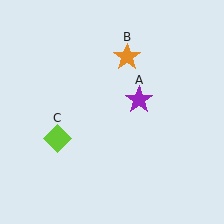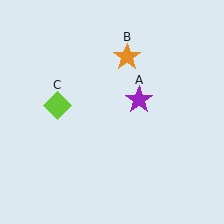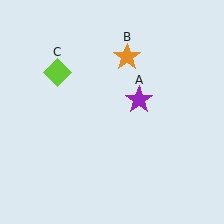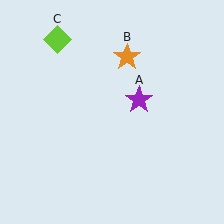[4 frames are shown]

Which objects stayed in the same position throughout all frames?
Purple star (object A) and orange star (object B) remained stationary.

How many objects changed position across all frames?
1 object changed position: lime diamond (object C).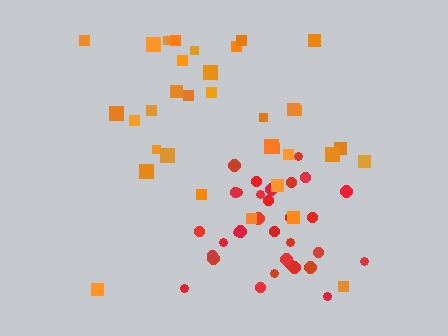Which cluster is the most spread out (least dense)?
Orange.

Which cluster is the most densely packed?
Red.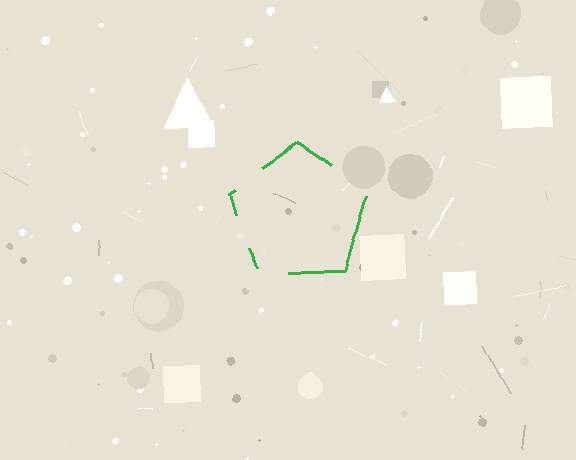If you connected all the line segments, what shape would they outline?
They would outline a pentagon.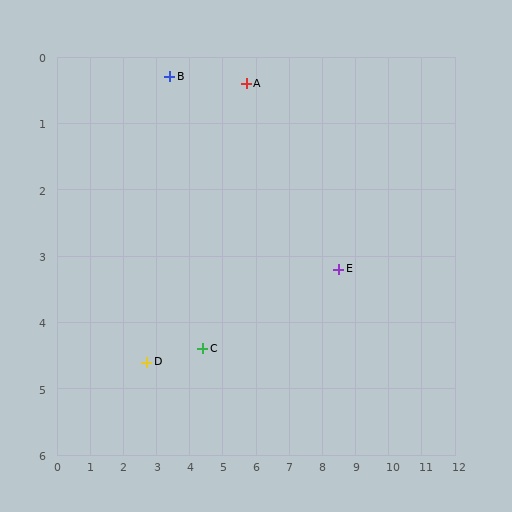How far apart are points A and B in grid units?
Points A and B are about 2.3 grid units apart.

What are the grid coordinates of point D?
Point D is at approximately (2.7, 4.6).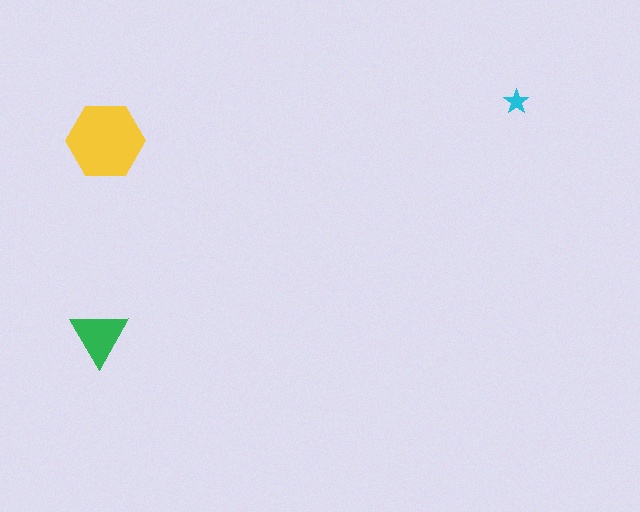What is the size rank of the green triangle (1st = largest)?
2nd.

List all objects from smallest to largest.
The cyan star, the green triangle, the yellow hexagon.